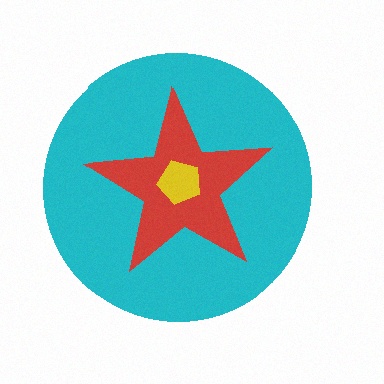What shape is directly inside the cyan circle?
The red star.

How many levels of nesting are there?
3.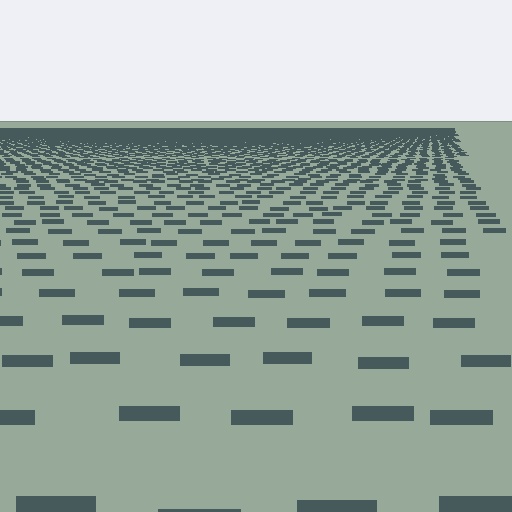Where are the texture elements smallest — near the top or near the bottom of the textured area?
Near the top.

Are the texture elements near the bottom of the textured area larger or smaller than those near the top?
Larger. Near the bottom, elements are closer to the viewer and appear at a bigger on-screen size.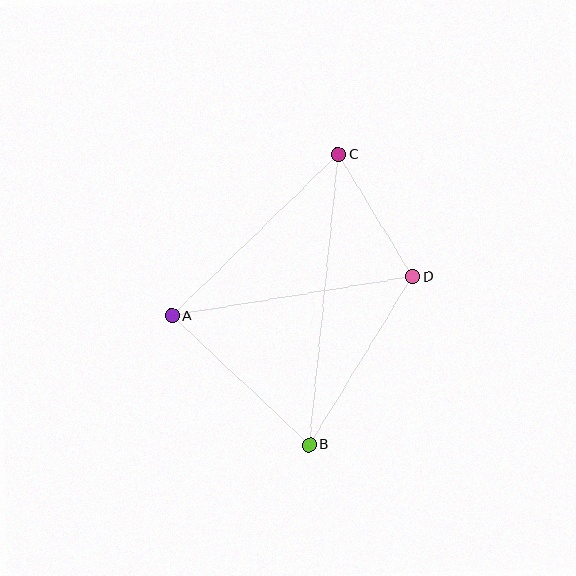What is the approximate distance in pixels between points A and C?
The distance between A and C is approximately 232 pixels.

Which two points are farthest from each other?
Points B and C are farthest from each other.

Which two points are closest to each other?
Points C and D are closest to each other.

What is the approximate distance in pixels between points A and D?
The distance between A and D is approximately 244 pixels.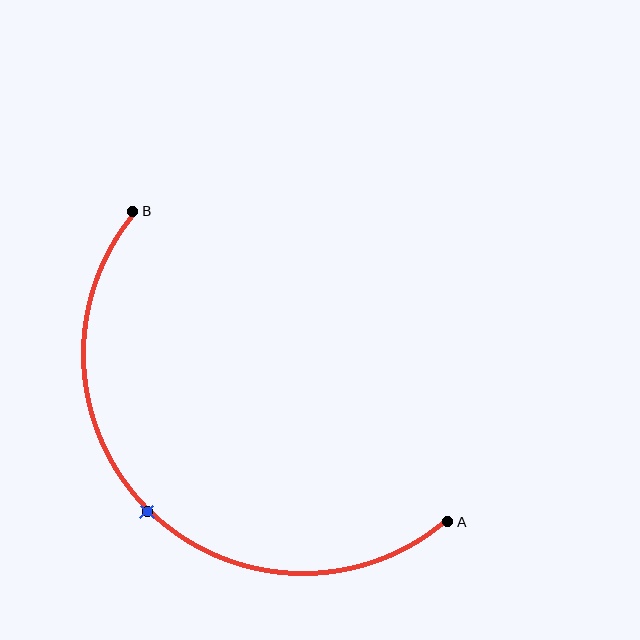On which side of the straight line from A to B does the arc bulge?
The arc bulges below and to the left of the straight line connecting A and B.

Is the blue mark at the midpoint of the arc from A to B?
Yes. The blue mark lies on the arc at equal arc-length from both A and B — it is the arc midpoint.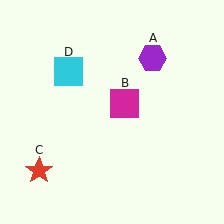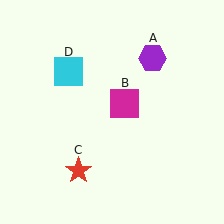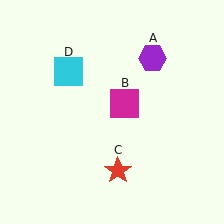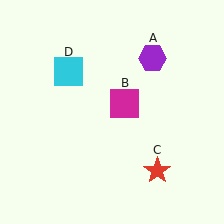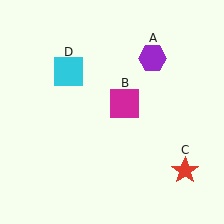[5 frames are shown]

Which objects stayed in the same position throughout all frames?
Purple hexagon (object A) and magenta square (object B) and cyan square (object D) remained stationary.